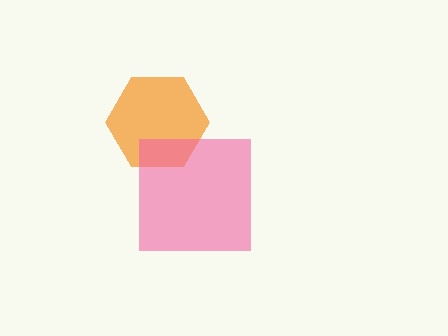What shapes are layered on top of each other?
The layered shapes are: an orange hexagon, a pink square.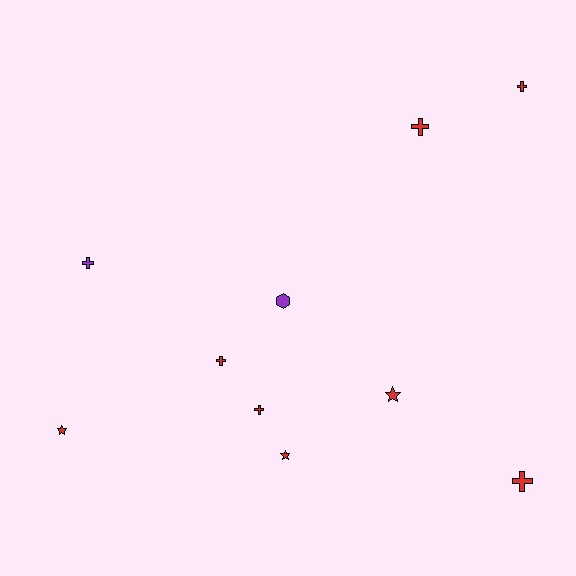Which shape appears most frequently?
Cross, with 6 objects.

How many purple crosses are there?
There is 1 purple cross.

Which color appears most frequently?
Red, with 8 objects.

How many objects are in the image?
There are 10 objects.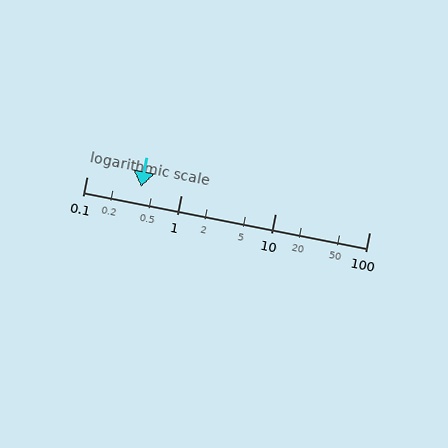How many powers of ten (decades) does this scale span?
The scale spans 3 decades, from 0.1 to 100.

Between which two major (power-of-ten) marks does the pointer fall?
The pointer is between 0.1 and 1.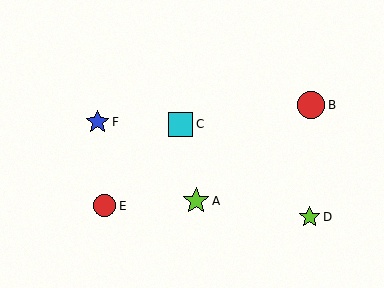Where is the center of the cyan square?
The center of the cyan square is at (181, 124).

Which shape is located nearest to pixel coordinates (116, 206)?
The red circle (labeled E) at (105, 206) is nearest to that location.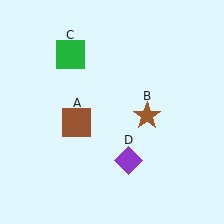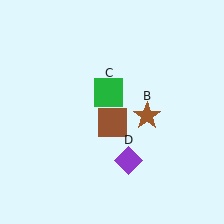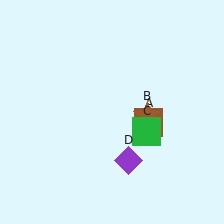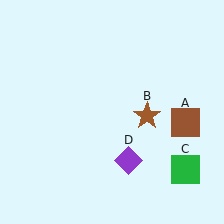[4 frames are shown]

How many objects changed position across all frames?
2 objects changed position: brown square (object A), green square (object C).